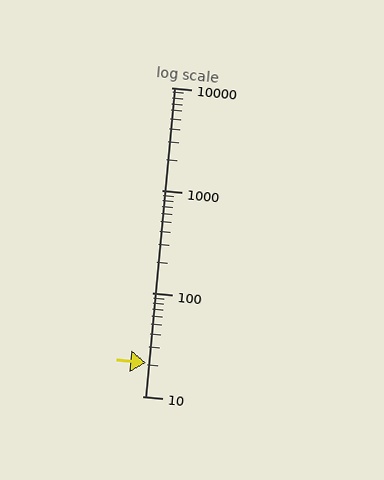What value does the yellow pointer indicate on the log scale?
The pointer indicates approximately 21.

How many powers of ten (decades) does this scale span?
The scale spans 3 decades, from 10 to 10000.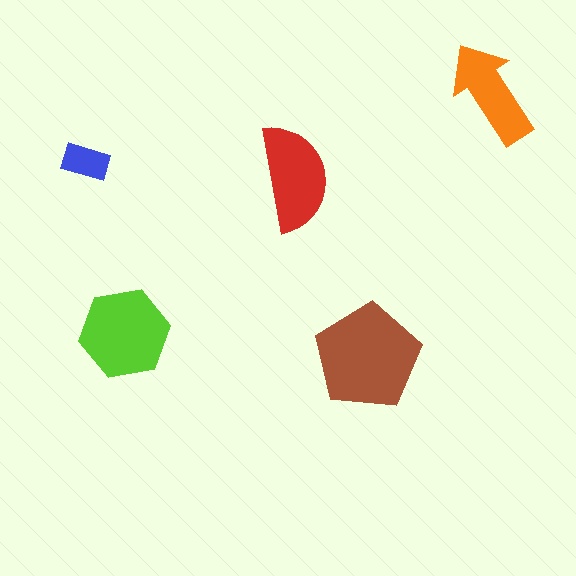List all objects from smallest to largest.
The blue rectangle, the orange arrow, the red semicircle, the lime hexagon, the brown pentagon.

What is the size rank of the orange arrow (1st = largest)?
4th.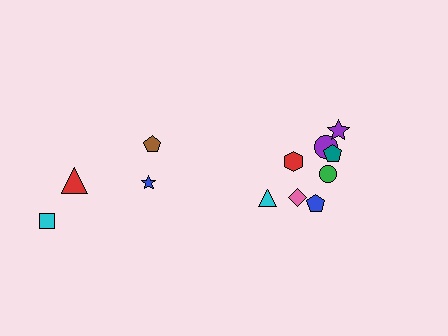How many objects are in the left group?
There are 4 objects.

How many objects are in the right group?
There are 8 objects.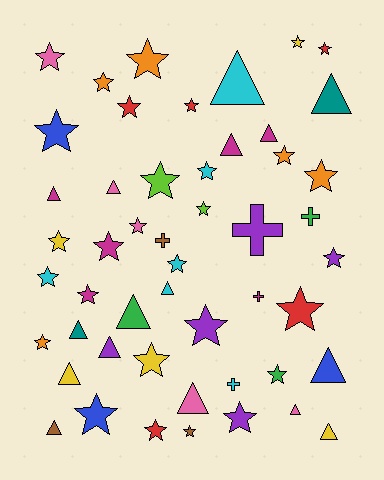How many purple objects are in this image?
There are 5 purple objects.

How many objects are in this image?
There are 50 objects.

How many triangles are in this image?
There are 16 triangles.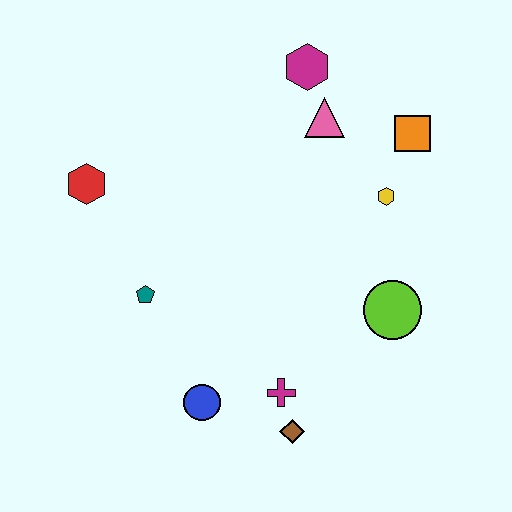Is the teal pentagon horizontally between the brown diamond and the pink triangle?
No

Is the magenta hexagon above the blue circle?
Yes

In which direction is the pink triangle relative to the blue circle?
The pink triangle is above the blue circle.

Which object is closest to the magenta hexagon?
The pink triangle is closest to the magenta hexagon.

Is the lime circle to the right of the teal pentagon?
Yes